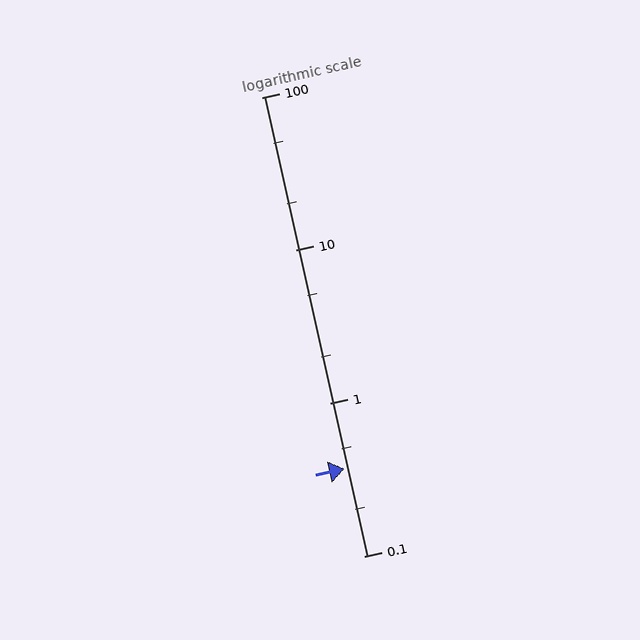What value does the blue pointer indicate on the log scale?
The pointer indicates approximately 0.37.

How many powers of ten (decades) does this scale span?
The scale spans 3 decades, from 0.1 to 100.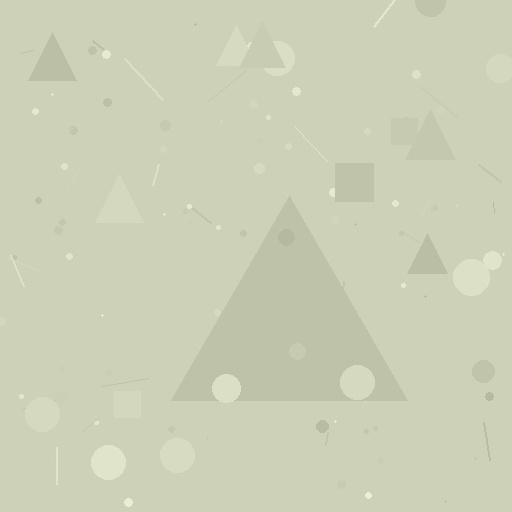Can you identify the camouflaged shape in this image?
The camouflaged shape is a triangle.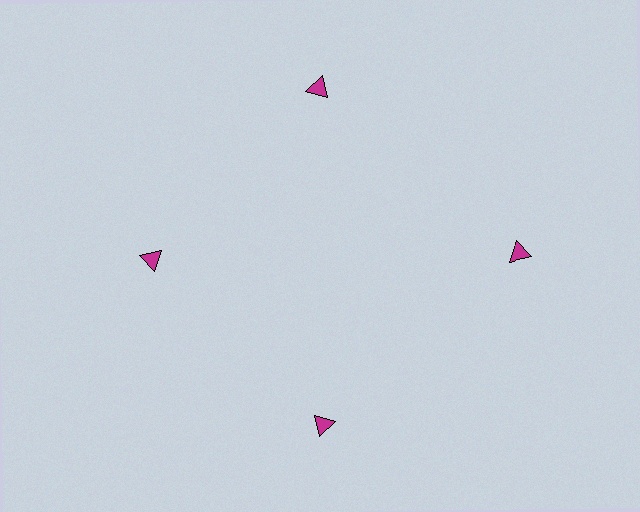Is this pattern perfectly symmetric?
No. The 4 magenta triangles are arranged in a ring, but one element near the 3 o'clock position is pushed outward from the center, breaking the 4-fold rotational symmetry.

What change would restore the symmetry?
The symmetry would be restored by moving it inward, back onto the ring so that all 4 triangles sit at equal angles and equal distance from the center.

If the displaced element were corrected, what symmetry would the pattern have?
It would have 4-fold rotational symmetry — the pattern would map onto itself every 90 degrees.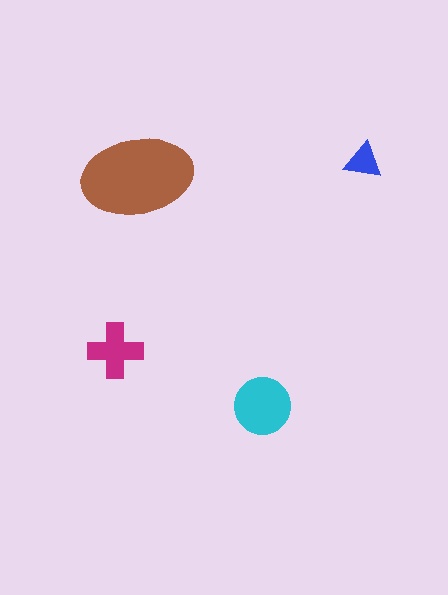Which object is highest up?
The blue triangle is topmost.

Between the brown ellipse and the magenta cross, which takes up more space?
The brown ellipse.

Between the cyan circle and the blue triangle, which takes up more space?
The cyan circle.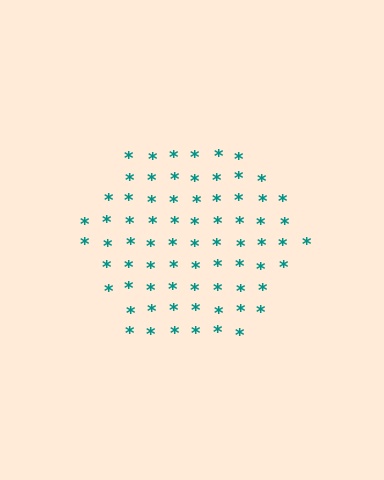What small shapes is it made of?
It is made of small asterisks.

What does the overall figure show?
The overall figure shows a hexagon.